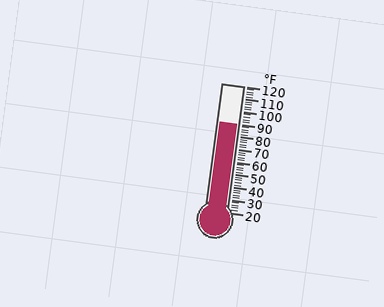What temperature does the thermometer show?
The thermometer shows approximately 90°F.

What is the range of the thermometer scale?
The thermometer scale ranges from 20°F to 120°F.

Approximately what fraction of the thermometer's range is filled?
The thermometer is filled to approximately 70% of its range.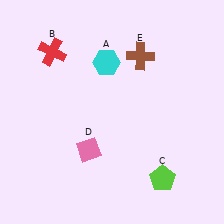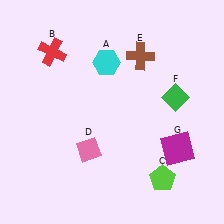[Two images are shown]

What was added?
A green diamond (F), a magenta square (G) were added in Image 2.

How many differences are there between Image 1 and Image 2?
There are 2 differences between the two images.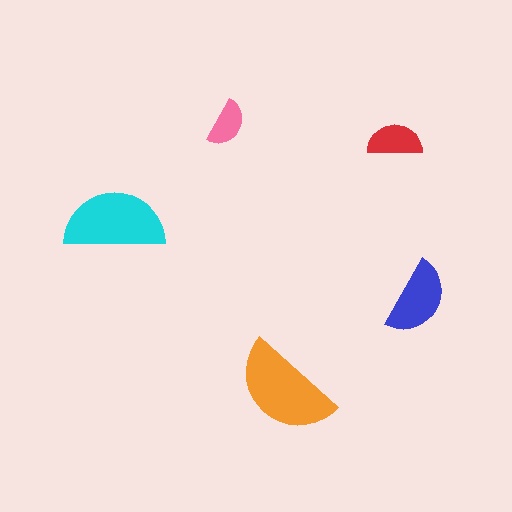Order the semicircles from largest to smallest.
the orange one, the cyan one, the blue one, the red one, the pink one.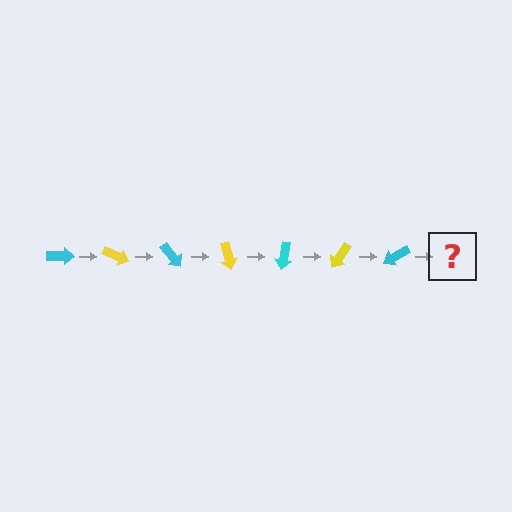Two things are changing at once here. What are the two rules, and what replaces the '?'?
The two rules are that it rotates 25 degrees each step and the color cycles through cyan and yellow. The '?' should be a yellow arrow, rotated 175 degrees from the start.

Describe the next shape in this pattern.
It should be a yellow arrow, rotated 175 degrees from the start.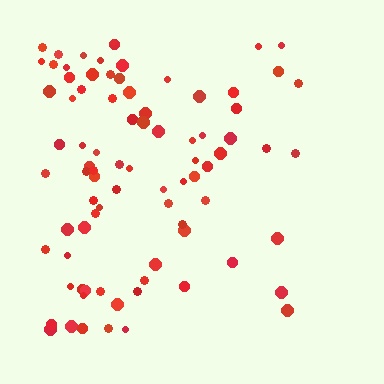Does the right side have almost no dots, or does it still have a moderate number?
Still a moderate number, just noticeably fewer than the left.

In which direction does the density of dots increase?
From right to left, with the left side densest.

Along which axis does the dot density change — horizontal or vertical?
Horizontal.